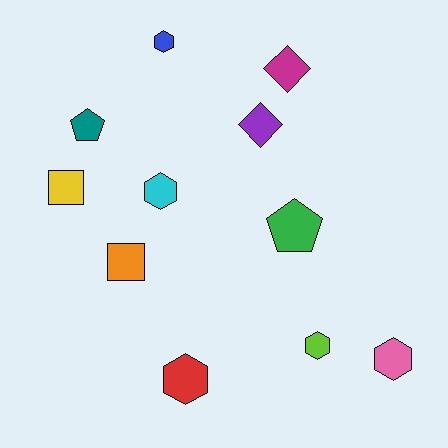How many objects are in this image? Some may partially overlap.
There are 11 objects.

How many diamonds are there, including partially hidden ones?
There are 2 diamonds.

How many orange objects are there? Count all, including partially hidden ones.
There is 1 orange object.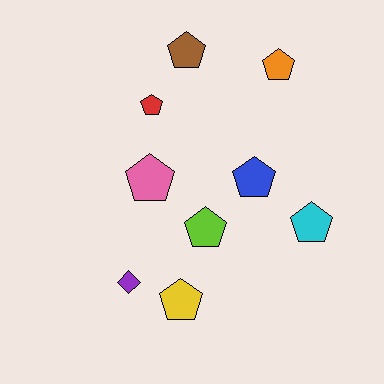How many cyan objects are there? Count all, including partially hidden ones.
There is 1 cyan object.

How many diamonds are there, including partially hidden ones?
There is 1 diamond.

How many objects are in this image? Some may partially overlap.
There are 9 objects.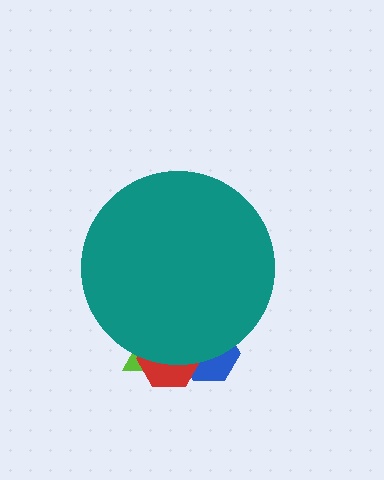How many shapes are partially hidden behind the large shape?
3 shapes are partially hidden.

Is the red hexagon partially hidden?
Yes, the red hexagon is partially hidden behind the teal circle.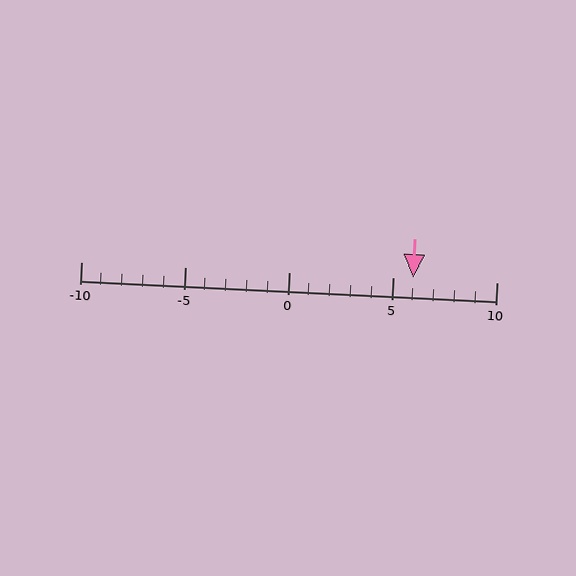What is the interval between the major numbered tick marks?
The major tick marks are spaced 5 units apart.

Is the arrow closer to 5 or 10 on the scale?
The arrow is closer to 5.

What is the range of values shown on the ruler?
The ruler shows values from -10 to 10.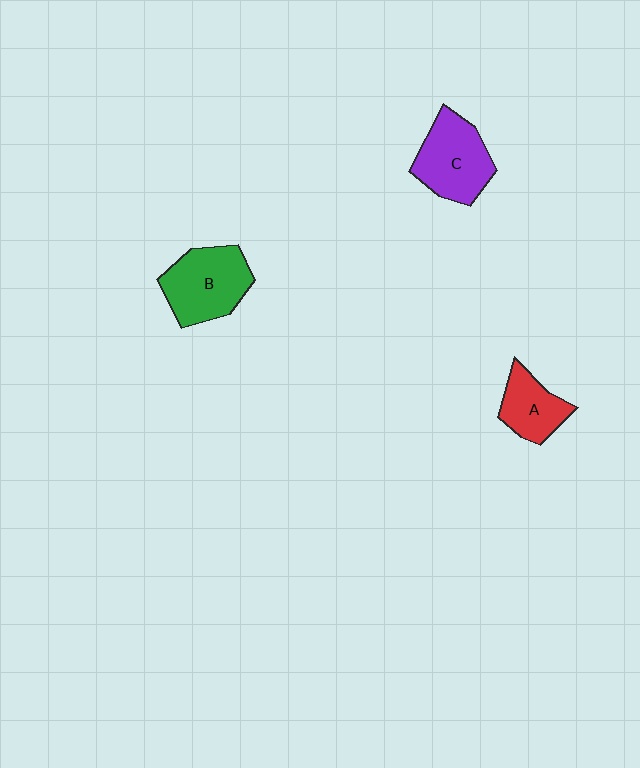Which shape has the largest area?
Shape B (green).